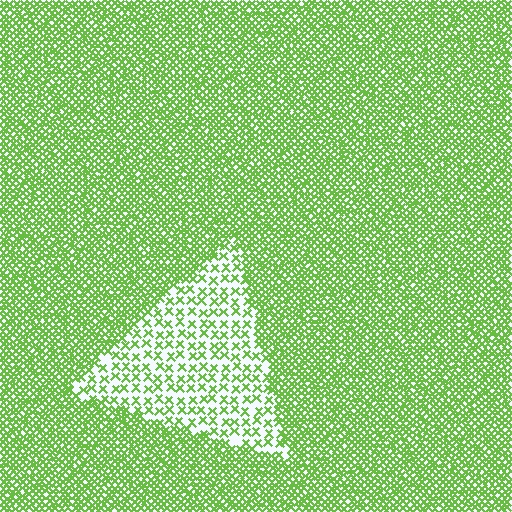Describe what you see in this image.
The image contains small lime elements arranged at two different densities. A triangle-shaped region is visible where the elements are less densely packed than the surrounding area.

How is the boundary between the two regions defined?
The boundary is defined by a change in element density (approximately 2.8x ratio). All elements are the same color, size, and shape.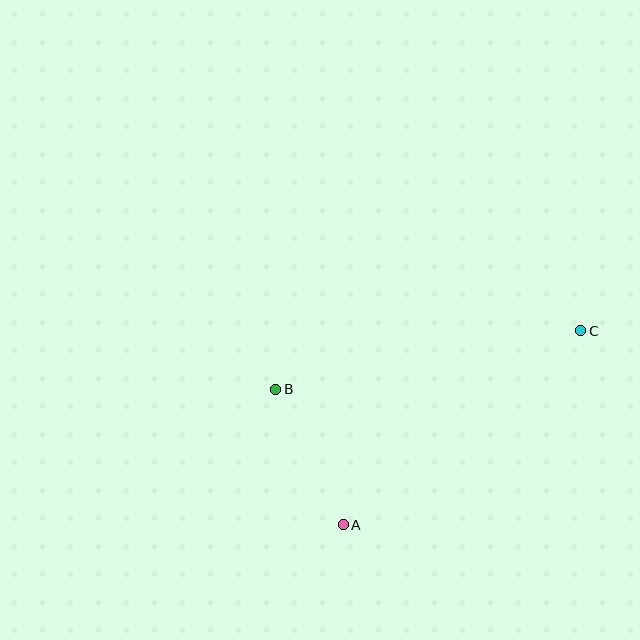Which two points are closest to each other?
Points A and B are closest to each other.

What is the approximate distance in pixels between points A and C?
The distance between A and C is approximately 307 pixels.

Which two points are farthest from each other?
Points B and C are farthest from each other.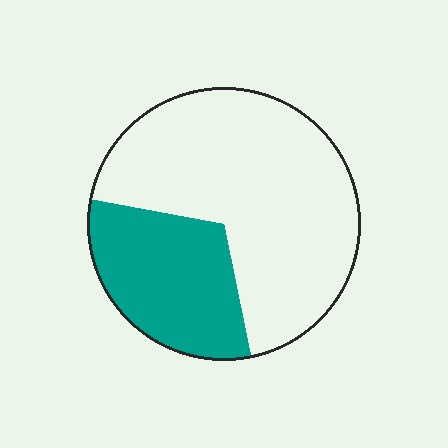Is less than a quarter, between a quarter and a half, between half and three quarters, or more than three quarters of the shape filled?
Between a quarter and a half.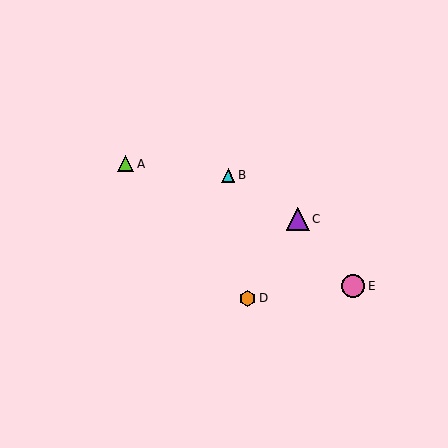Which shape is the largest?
The purple triangle (labeled C) is the largest.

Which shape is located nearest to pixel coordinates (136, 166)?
The lime triangle (labeled A) at (125, 164) is nearest to that location.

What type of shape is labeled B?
Shape B is a cyan triangle.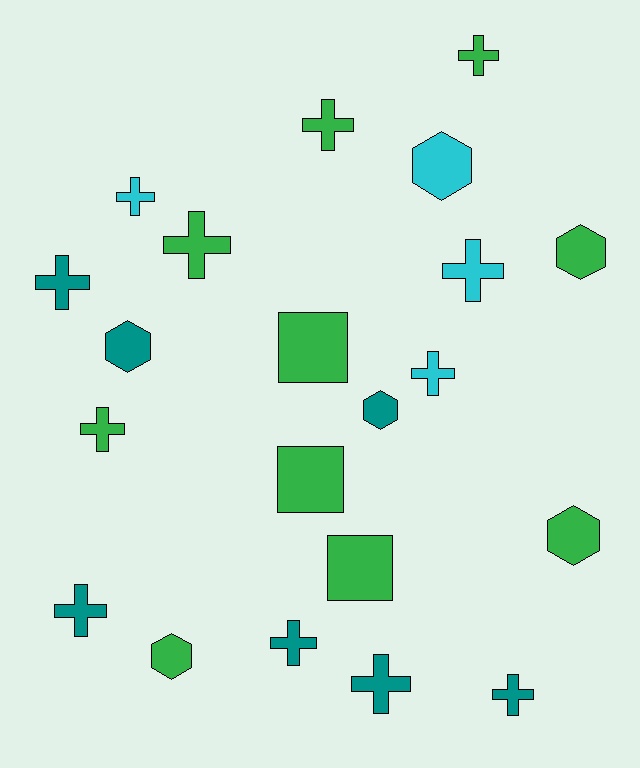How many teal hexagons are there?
There are 2 teal hexagons.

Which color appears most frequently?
Green, with 10 objects.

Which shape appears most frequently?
Cross, with 12 objects.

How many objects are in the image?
There are 21 objects.